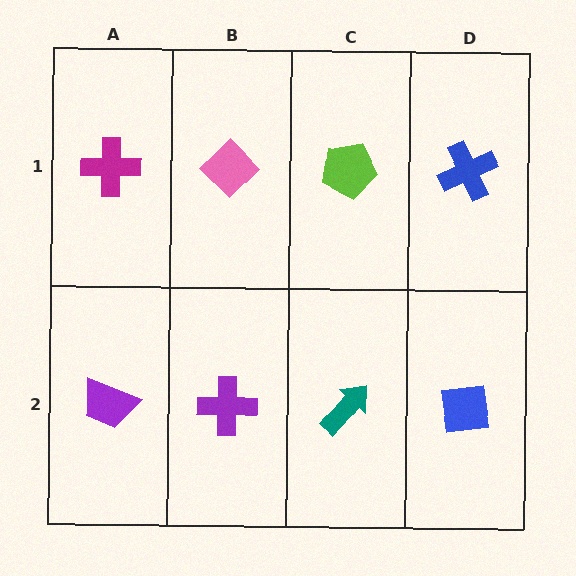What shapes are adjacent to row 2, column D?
A blue cross (row 1, column D), a teal arrow (row 2, column C).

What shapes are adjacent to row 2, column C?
A lime pentagon (row 1, column C), a purple cross (row 2, column B), a blue square (row 2, column D).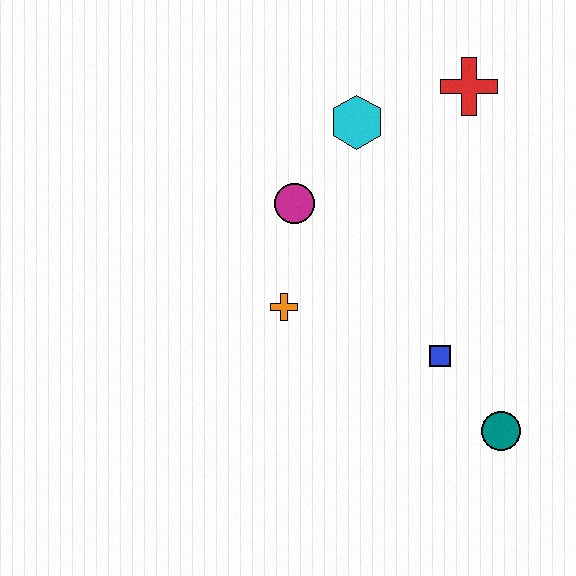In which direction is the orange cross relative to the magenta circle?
The orange cross is below the magenta circle.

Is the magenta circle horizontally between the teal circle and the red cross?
No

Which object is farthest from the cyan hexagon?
The teal circle is farthest from the cyan hexagon.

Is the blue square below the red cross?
Yes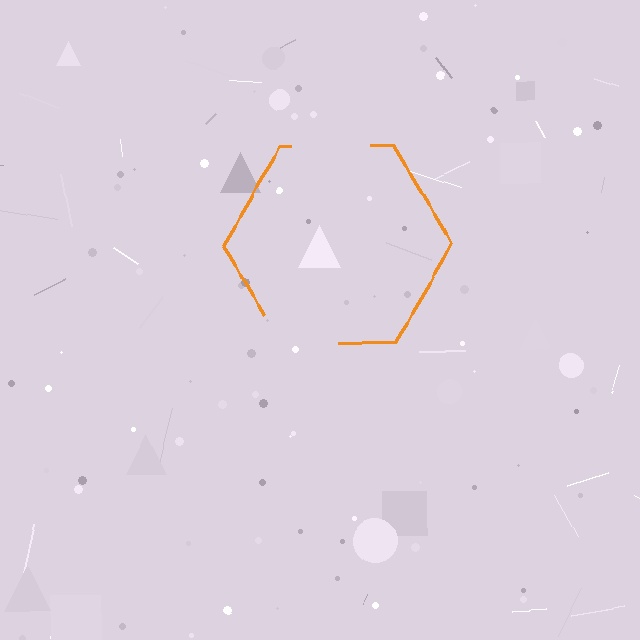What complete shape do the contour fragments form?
The contour fragments form a hexagon.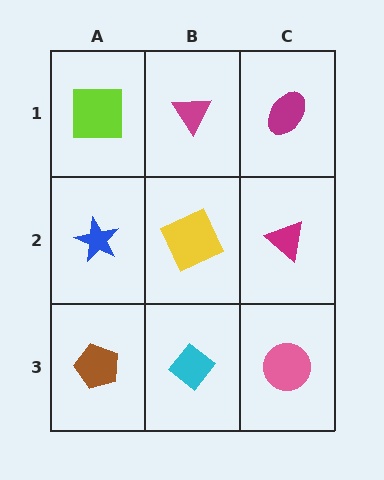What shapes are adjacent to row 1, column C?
A magenta triangle (row 2, column C), a magenta triangle (row 1, column B).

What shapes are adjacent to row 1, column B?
A yellow square (row 2, column B), a lime square (row 1, column A), a magenta ellipse (row 1, column C).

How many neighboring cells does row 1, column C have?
2.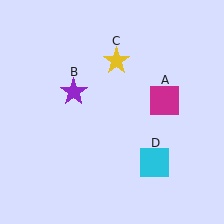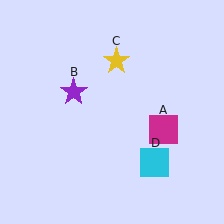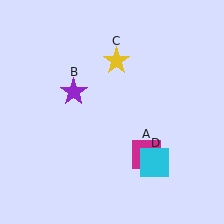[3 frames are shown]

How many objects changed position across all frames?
1 object changed position: magenta square (object A).